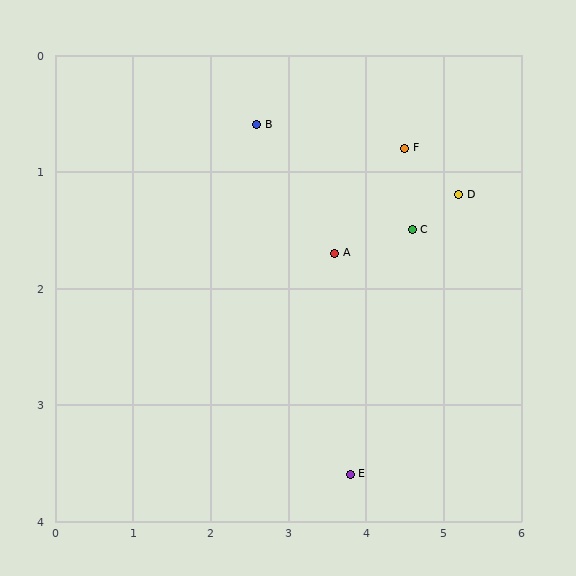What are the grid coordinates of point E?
Point E is at approximately (3.8, 3.6).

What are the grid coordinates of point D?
Point D is at approximately (5.2, 1.2).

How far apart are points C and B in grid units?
Points C and B are about 2.2 grid units apart.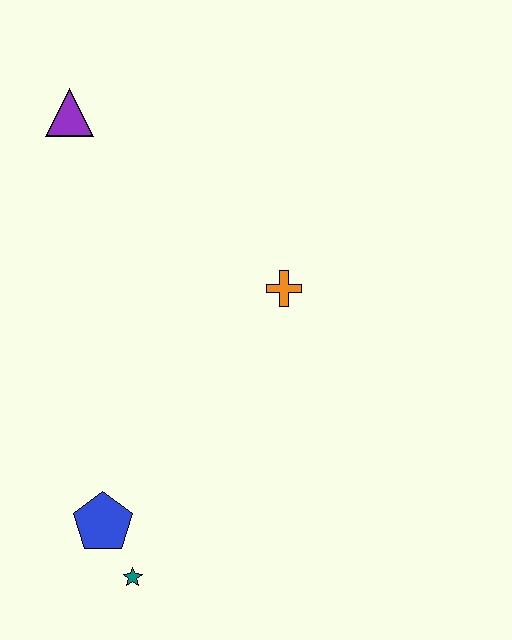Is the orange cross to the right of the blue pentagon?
Yes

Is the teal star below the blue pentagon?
Yes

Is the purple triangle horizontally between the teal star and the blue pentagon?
No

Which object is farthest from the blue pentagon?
The purple triangle is farthest from the blue pentagon.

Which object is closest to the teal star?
The blue pentagon is closest to the teal star.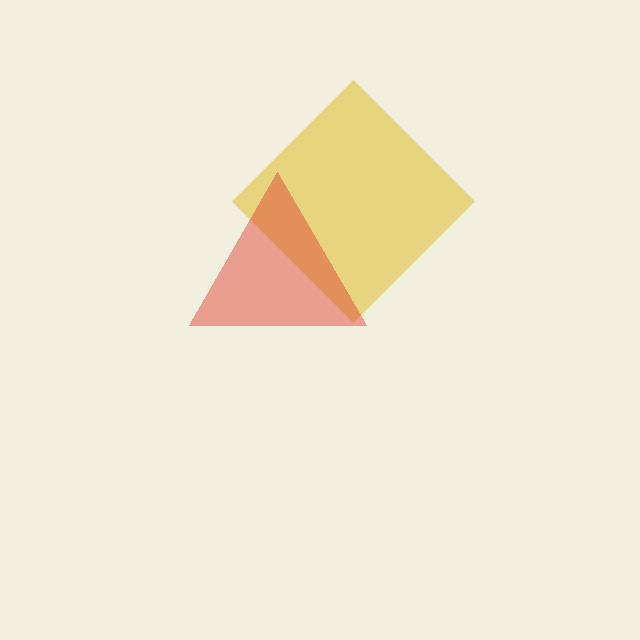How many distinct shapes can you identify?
There are 2 distinct shapes: a yellow diamond, a red triangle.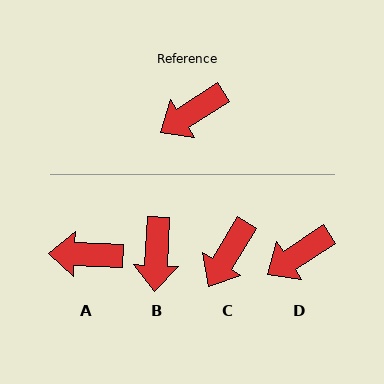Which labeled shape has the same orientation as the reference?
D.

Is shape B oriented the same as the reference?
No, it is off by about 54 degrees.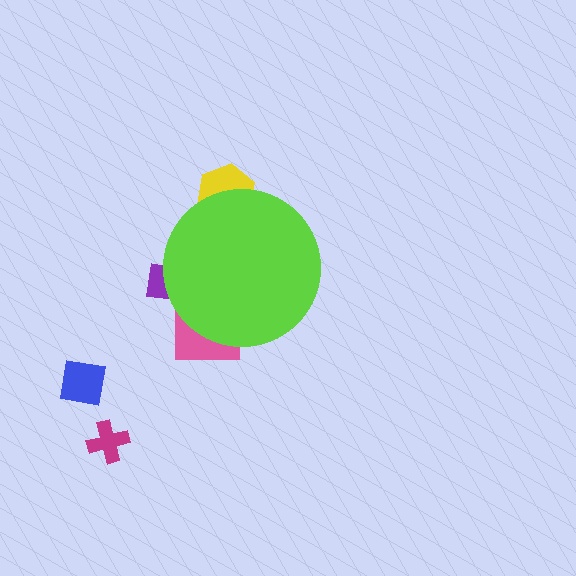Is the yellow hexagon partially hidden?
Yes, the yellow hexagon is partially hidden behind the lime circle.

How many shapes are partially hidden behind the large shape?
3 shapes are partially hidden.